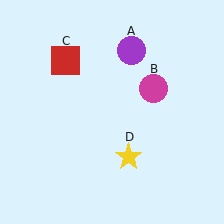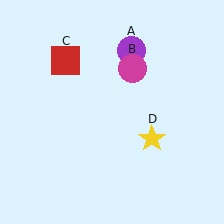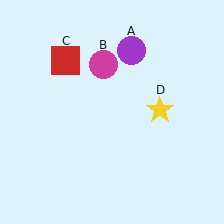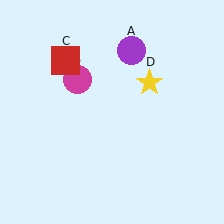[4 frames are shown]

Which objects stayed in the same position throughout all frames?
Purple circle (object A) and red square (object C) remained stationary.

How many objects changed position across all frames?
2 objects changed position: magenta circle (object B), yellow star (object D).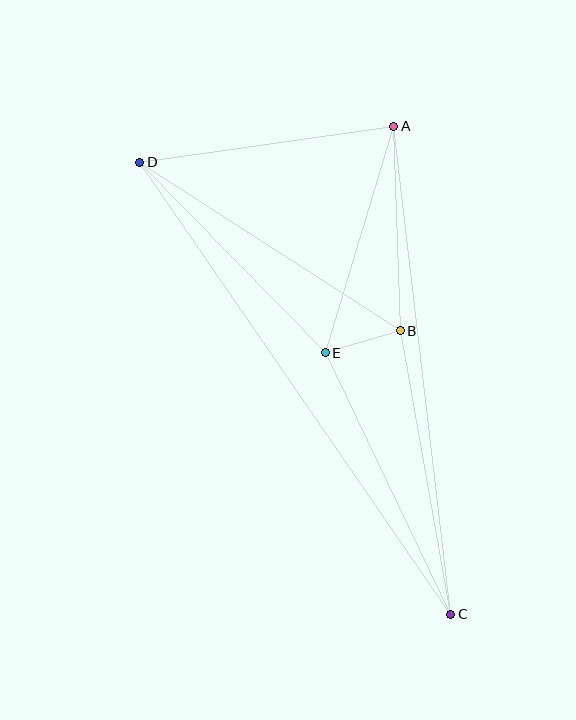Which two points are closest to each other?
Points B and E are closest to each other.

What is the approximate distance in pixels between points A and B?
The distance between A and B is approximately 205 pixels.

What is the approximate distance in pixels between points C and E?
The distance between C and E is approximately 290 pixels.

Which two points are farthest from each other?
Points C and D are farthest from each other.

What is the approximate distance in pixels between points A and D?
The distance between A and D is approximately 256 pixels.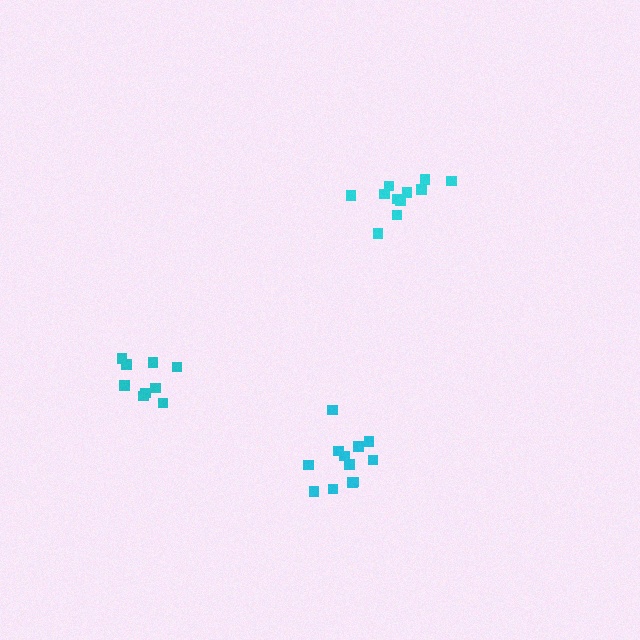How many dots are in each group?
Group 1: 9 dots, Group 2: 11 dots, Group 3: 12 dots (32 total).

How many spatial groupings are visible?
There are 3 spatial groupings.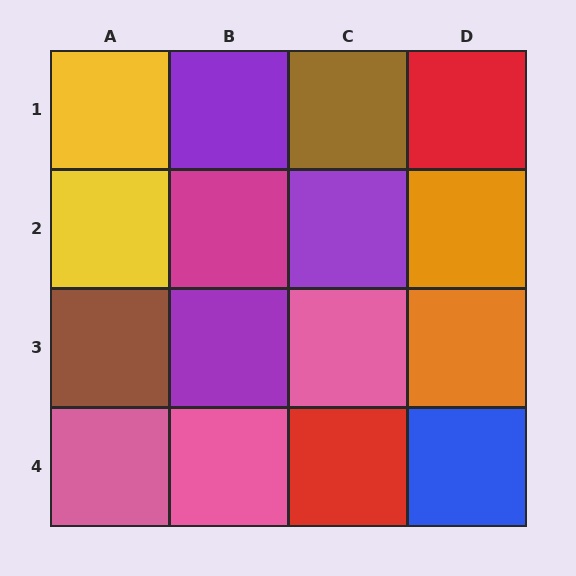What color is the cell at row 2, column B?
Magenta.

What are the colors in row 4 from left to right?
Pink, pink, red, blue.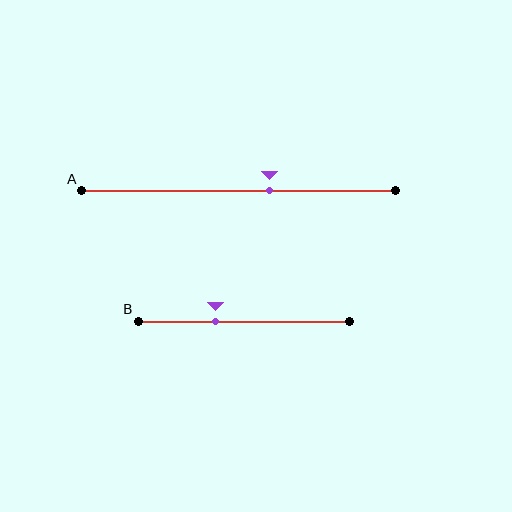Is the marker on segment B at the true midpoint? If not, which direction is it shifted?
No, the marker on segment B is shifted to the left by about 13% of the segment length.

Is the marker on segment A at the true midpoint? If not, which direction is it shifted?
No, the marker on segment A is shifted to the right by about 10% of the segment length.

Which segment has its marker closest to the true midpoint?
Segment A has its marker closest to the true midpoint.